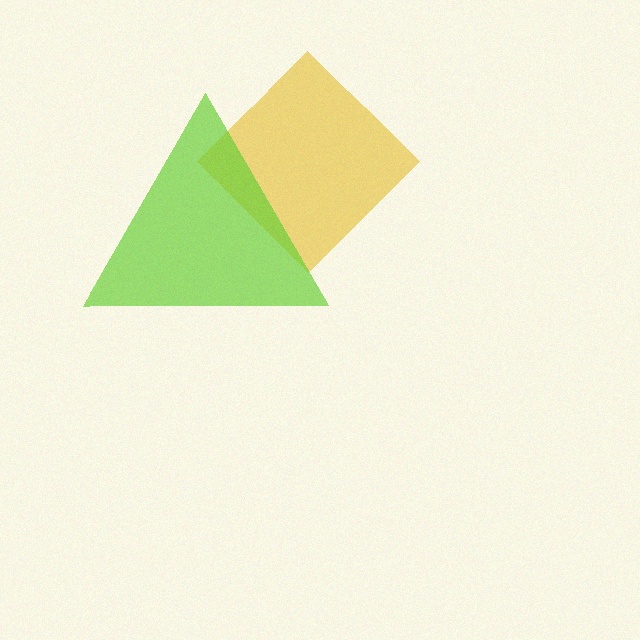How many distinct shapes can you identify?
There are 2 distinct shapes: a yellow diamond, a lime triangle.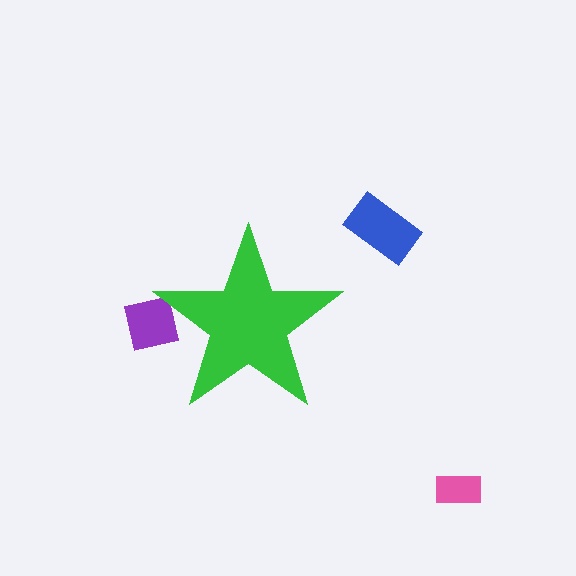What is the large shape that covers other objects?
A green star.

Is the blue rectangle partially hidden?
No, the blue rectangle is fully visible.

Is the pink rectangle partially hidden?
No, the pink rectangle is fully visible.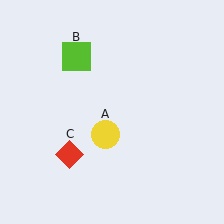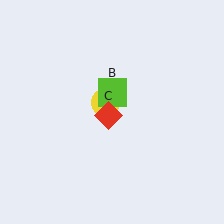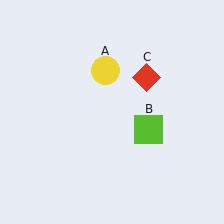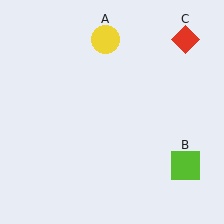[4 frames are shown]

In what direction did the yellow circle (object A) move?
The yellow circle (object A) moved up.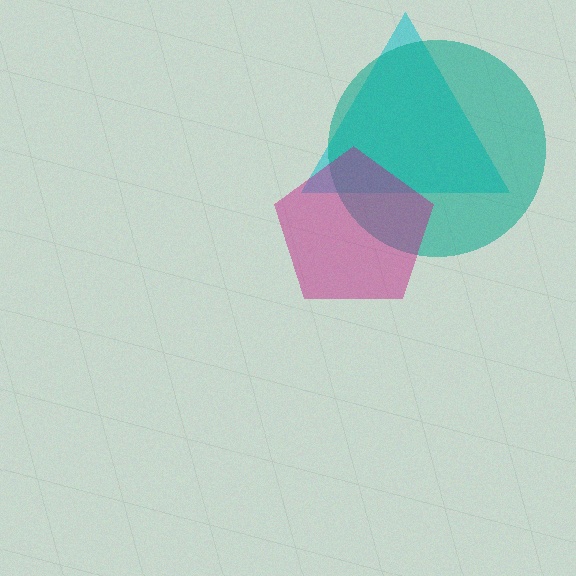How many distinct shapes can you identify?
There are 3 distinct shapes: a cyan triangle, a teal circle, a magenta pentagon.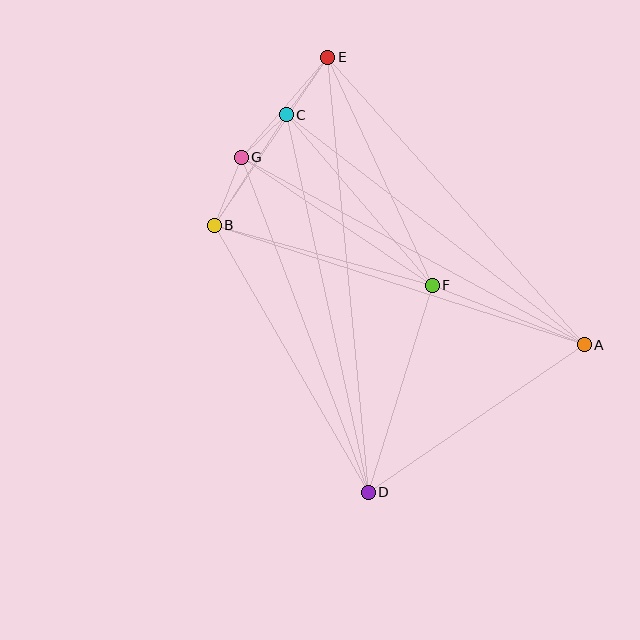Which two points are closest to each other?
Points C and G are closest to each other.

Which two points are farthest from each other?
Points D and E are farthest from each other.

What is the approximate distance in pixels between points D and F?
The distance between D and F is approximately 217 pixels.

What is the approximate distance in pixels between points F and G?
The distance between F and G is approximately 230 pixels.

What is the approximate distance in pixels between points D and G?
The distance between D and G is approximately 358 pixels.